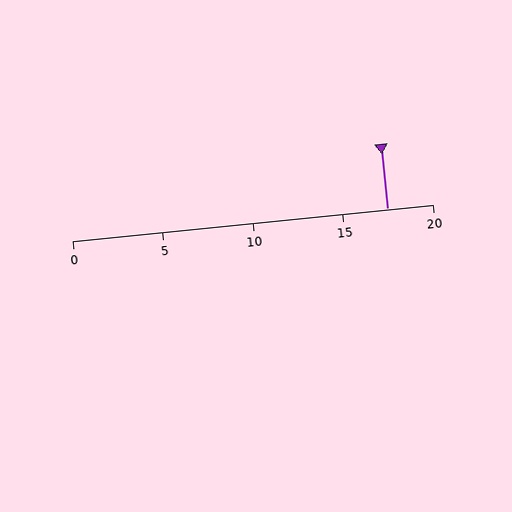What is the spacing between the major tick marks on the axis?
The major ticks are spaced 5 apart.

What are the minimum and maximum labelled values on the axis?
The axis runs from 0 to 20.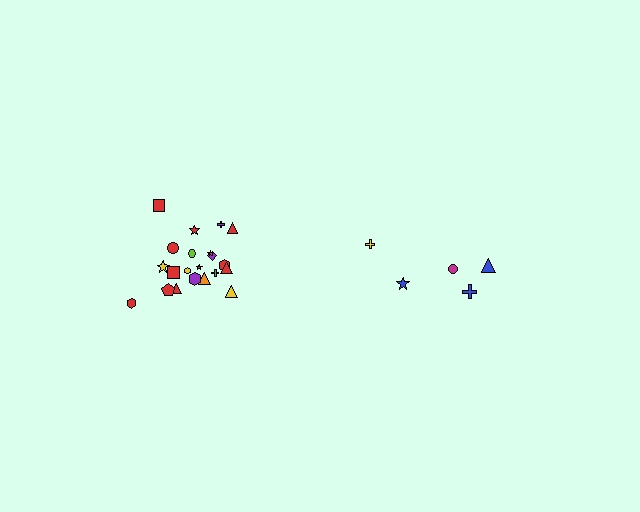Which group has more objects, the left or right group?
The left group.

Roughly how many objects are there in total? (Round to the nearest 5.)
Roughly 25 objects in total.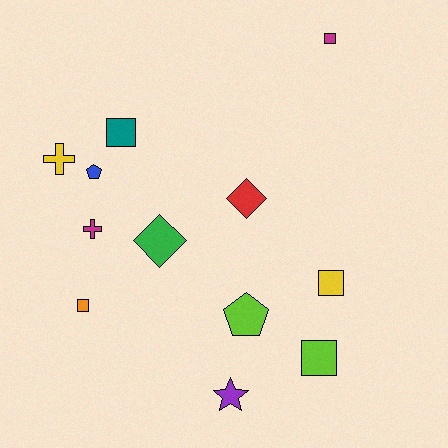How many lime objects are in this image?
There are 2 lime objects.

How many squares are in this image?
There are 5 squares.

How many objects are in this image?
There are 12 objects.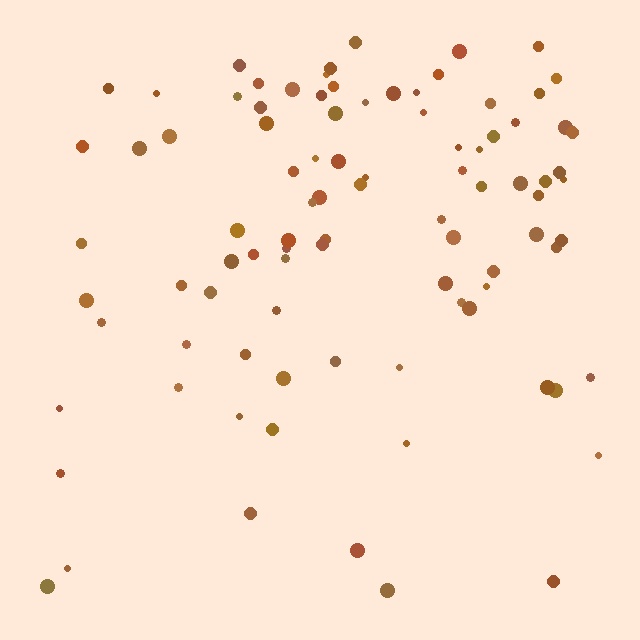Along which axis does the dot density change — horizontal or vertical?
Vertical.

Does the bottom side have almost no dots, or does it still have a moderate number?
Still a moderate number, just noticeably fewer than the top.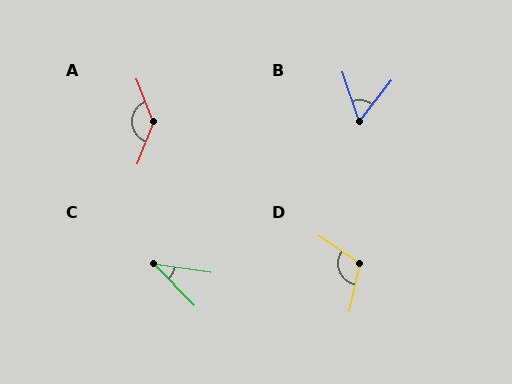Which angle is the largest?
A, at approximately 137 degrees.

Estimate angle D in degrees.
Approximately 113 degrees.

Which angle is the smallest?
C, at approximately 37 degrees.